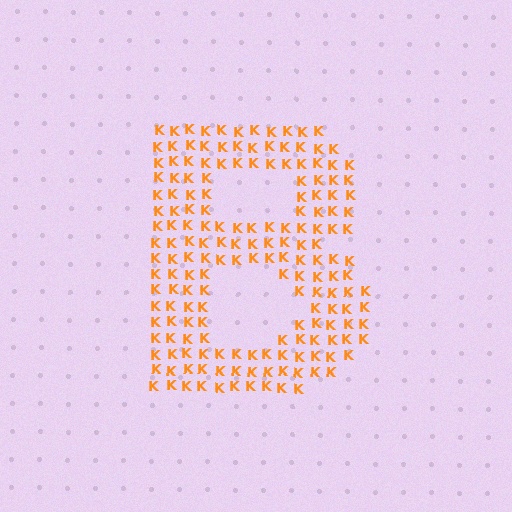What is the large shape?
The large shape is the letter B.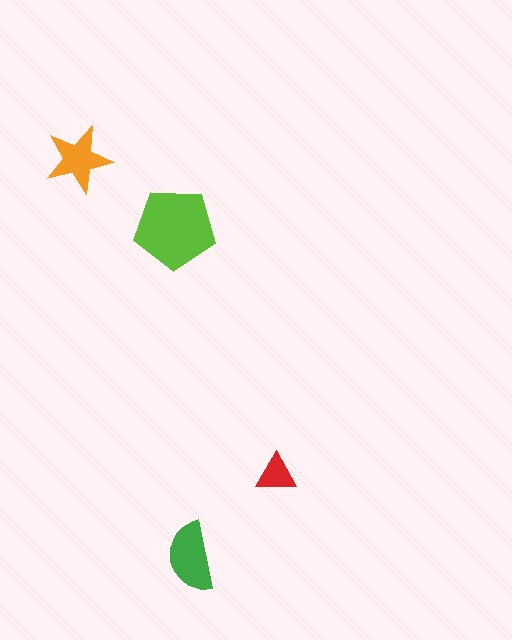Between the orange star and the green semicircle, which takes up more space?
The green semicircle.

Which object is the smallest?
The red triangle.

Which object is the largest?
The lime pentagon.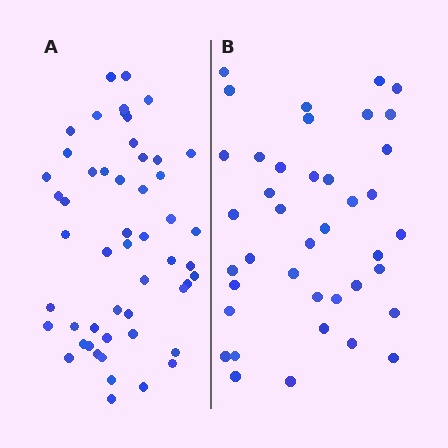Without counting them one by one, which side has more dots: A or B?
Region A (the left region) has more dots.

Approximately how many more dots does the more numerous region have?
Region A has roughly 12 or so more dots than region B.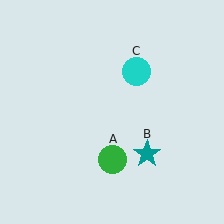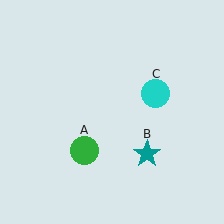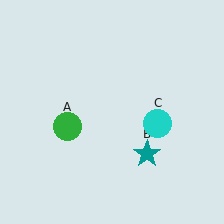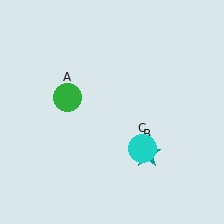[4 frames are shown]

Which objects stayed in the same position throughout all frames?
Teal star (object B) remained stationary.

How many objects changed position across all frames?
2 objects changed position: green circle (object A), cyan circle (object C).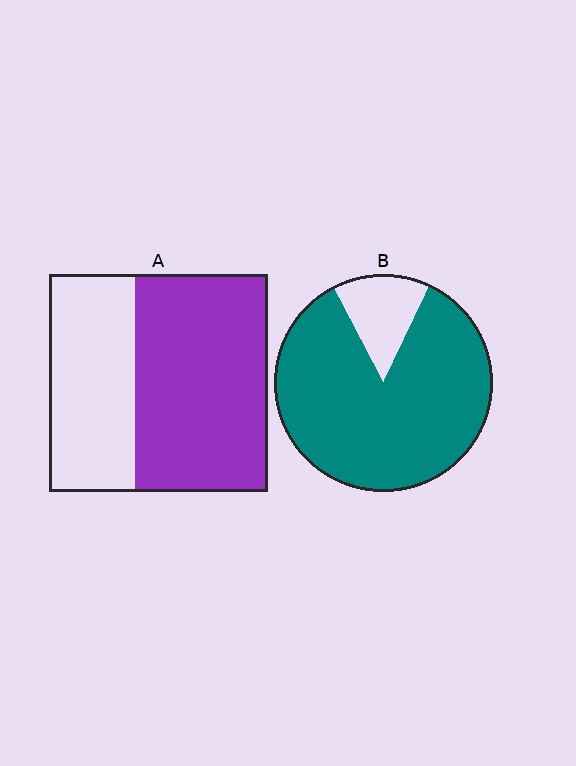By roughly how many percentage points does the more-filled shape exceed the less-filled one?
By roughly 25 percentage points (B over A).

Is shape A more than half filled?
Yes.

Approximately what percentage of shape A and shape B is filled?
A is approximately 60% and B is approximately 85%.